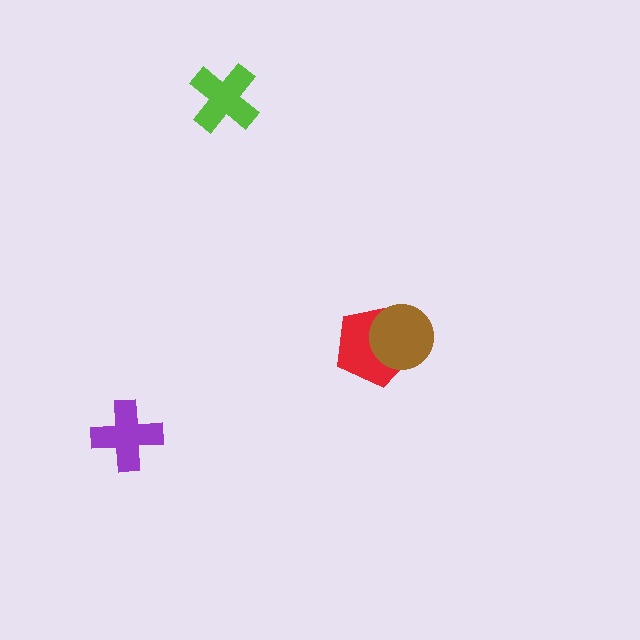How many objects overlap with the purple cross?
0 objects overlap with the purple cross.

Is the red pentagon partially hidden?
Yes, it is partially covered by another shape.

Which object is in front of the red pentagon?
The brown circle is in front of the red pentagon.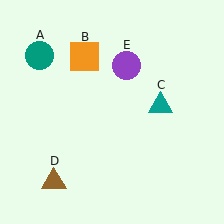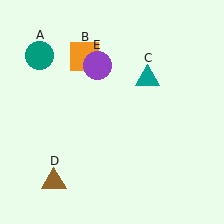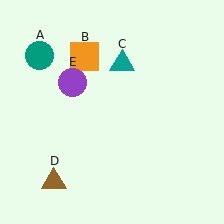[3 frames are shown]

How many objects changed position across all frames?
2 objects changed position: teal triangle (object C), purple circle (object E).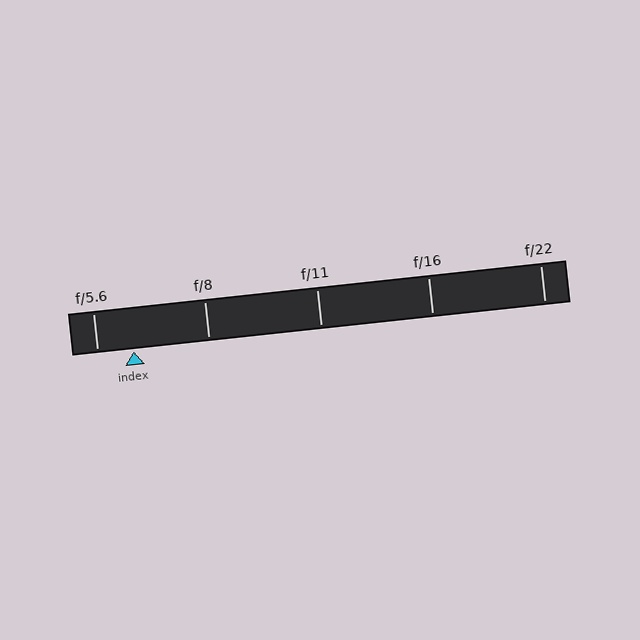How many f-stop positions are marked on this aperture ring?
There are 5 f-stop positions marked.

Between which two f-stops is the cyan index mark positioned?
The index mark is between f/5.6 and f/8.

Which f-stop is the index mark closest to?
The index mark is closest to f/5.6.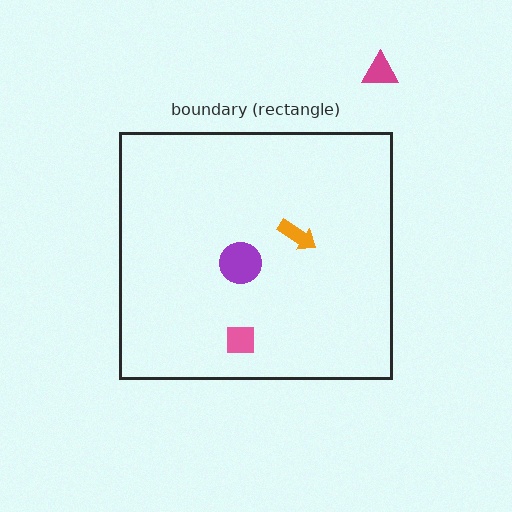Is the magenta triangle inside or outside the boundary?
Outside.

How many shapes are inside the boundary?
3 inside, 1 outside.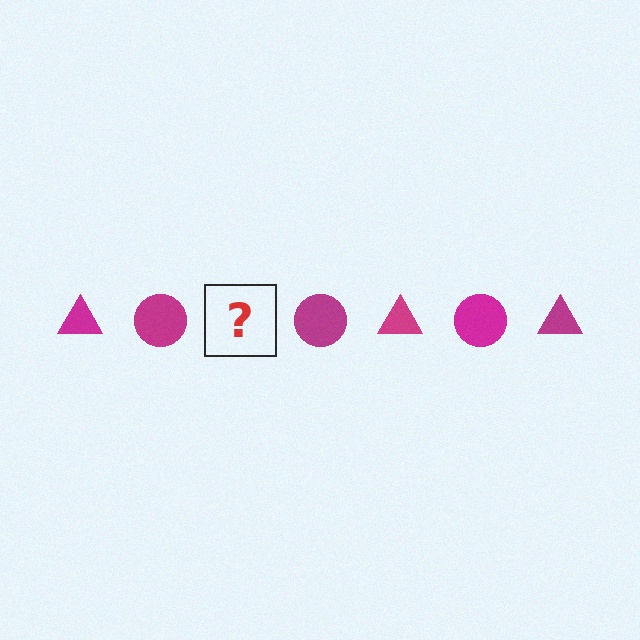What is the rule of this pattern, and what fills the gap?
The rule is that the pattern cycles through triangle, circle shapes in magenta. The gap should be filled with a magenta triangle.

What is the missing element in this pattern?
The missing element is a magenta triangle.